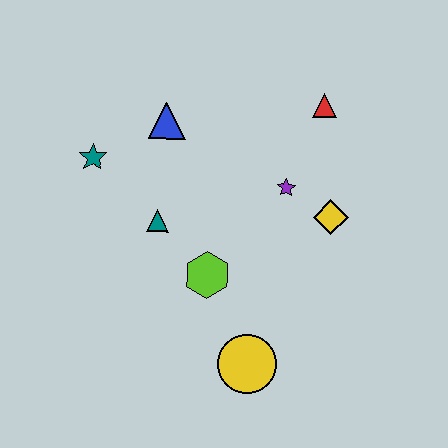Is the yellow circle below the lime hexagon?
Yes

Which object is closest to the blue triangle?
The teal star is closest to the blue triangle.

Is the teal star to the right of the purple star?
No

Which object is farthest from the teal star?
The yellow circle is farthest from the teal star.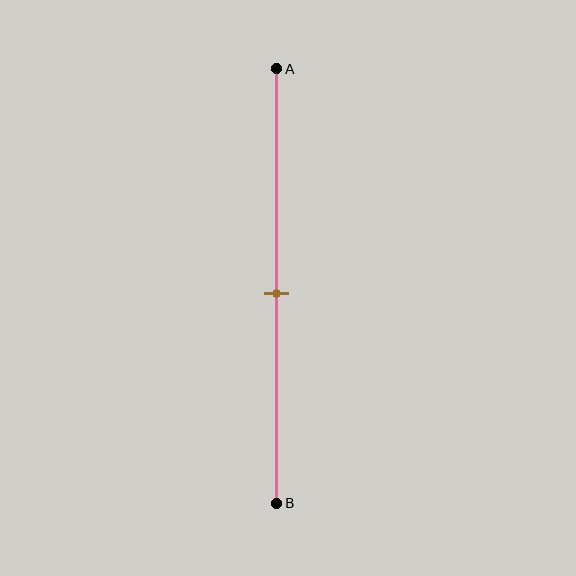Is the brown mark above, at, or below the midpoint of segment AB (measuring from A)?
The brown mark is approximately at the midpoint of segment AB.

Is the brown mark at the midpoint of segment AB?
Yes, the mark is approximately at the midpoint.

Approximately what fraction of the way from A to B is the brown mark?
The brown mark is approximately 50% of the way from A to B.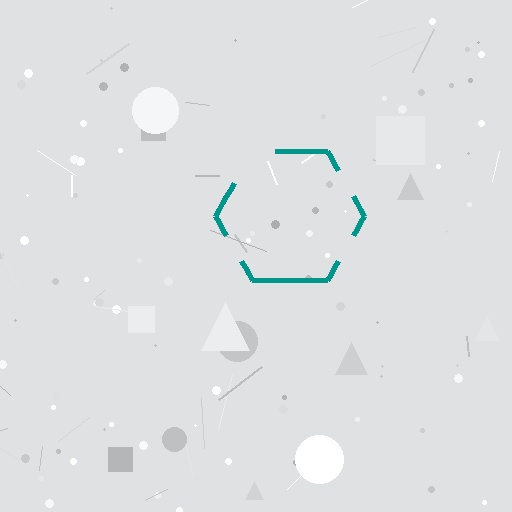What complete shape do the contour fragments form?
The contour fragments form a hexagon.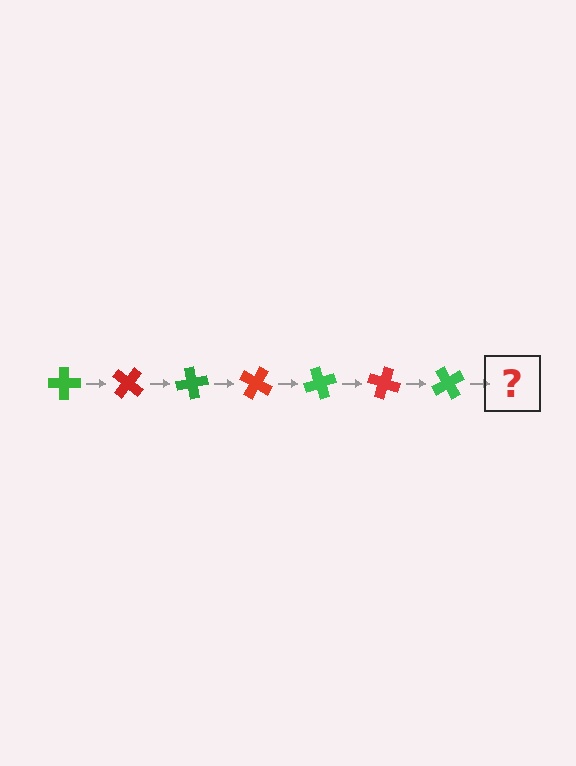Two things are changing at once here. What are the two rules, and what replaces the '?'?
The two rules are that it rotates 40 degrees each step and the color cycles through green and red. The '?' should be a red cross, rotated 280 degrees from the start.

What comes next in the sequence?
The next element should be a red cross, rotated 280 degrees from the start.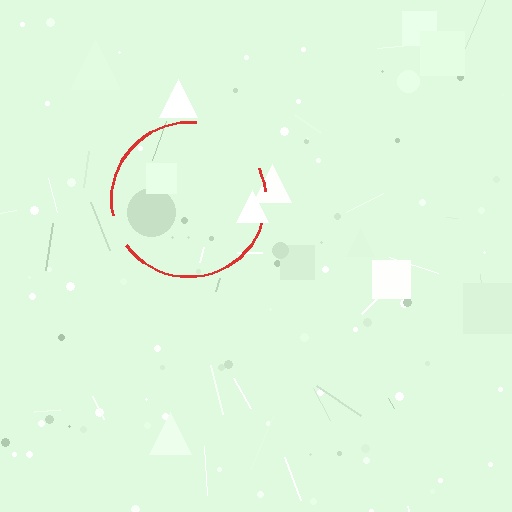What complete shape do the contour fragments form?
The contour fragments form a circle.